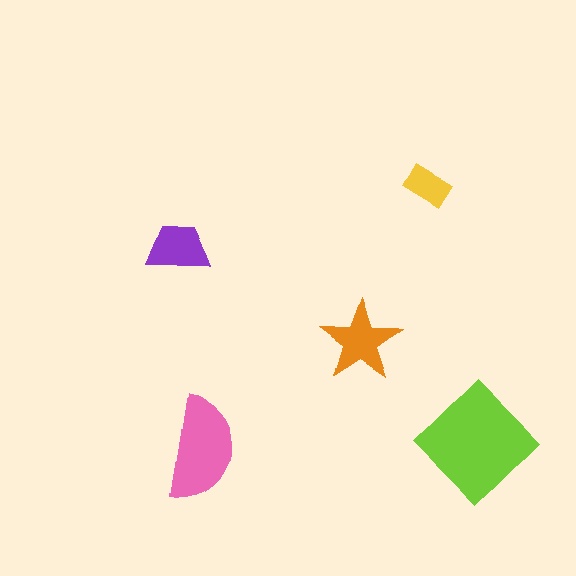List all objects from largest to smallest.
The lime diamond, the pink semicircle, the orange star, the purple trapezoid, the yellow rectangle.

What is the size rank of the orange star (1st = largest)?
3rd.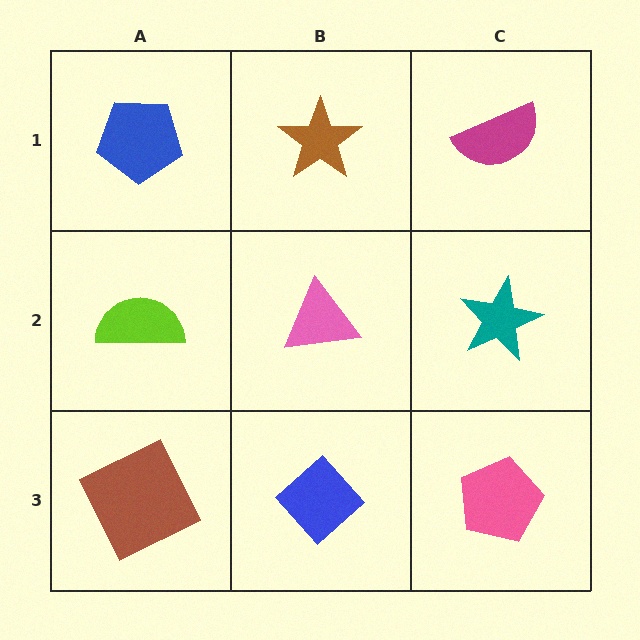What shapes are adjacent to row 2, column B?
A brown star (row 1, column B), a blue diamond (row 3, column B), a lime semicircle (row 2, column A), a teal star (row 2, column C).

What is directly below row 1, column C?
A teal star.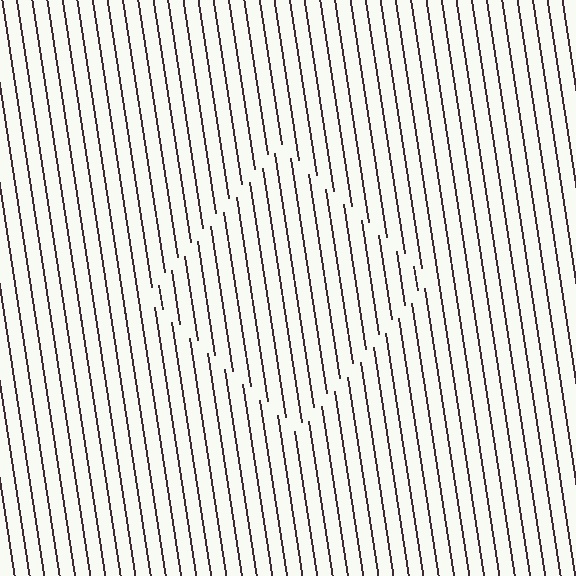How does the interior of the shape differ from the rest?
The interior of the shape contains the same grating, shifted by half a period — the contour is defined by the phase discontinuity where line-ends from the inner and outer gratings abut.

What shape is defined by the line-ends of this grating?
An illusory square. The interior of the shape contains the same grating, shifted by half a period — the contour is defined by the phase discontinuity where line-ends from the inner and outer gratings abut.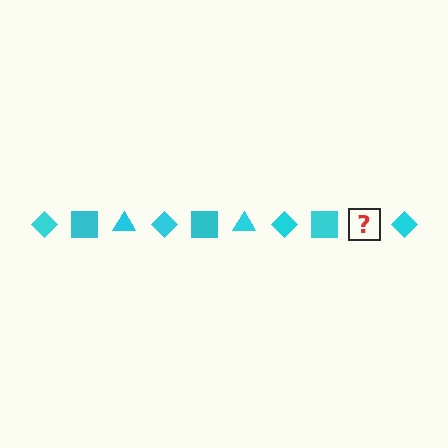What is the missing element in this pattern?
The missing element is a cyan triangle.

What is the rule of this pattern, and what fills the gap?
The rule is that the pattern cycles through diamond, square, triangle shapes in cyan. The gap should be filled with a cyan triangle.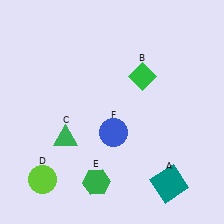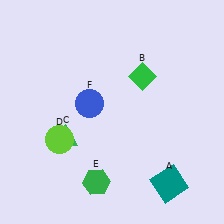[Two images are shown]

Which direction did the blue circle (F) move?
The blue circle (F) moved up.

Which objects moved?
The objects that moved are: the lime circle (D), the blue circle (F).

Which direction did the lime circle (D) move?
The lime circle (D) moved up.